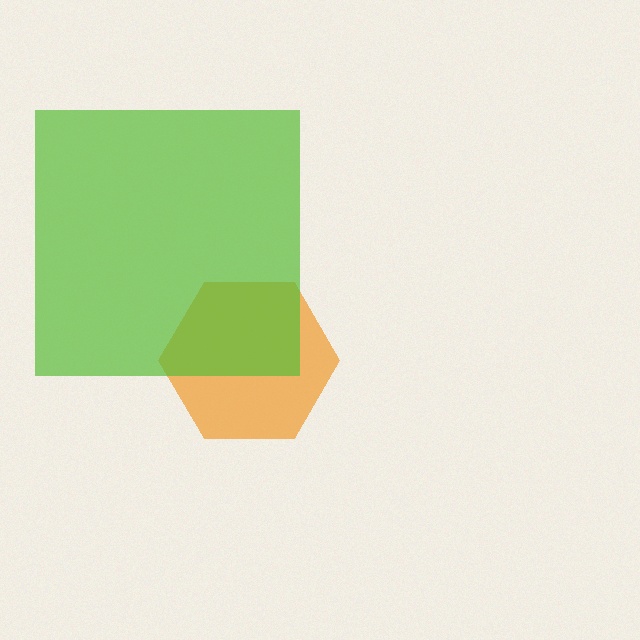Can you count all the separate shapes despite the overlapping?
Yes, there are 2 separate shapes.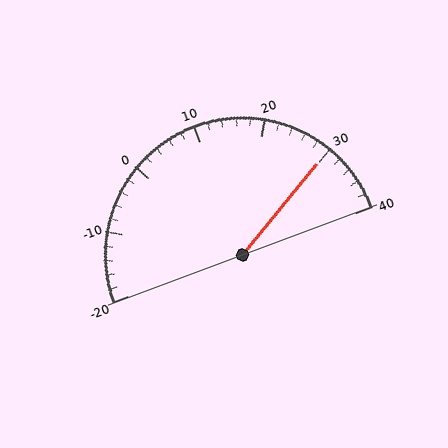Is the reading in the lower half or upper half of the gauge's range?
The reading is in the upper half of the range (-20 to 40).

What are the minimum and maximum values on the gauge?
The gauge ranges from -20 to 40.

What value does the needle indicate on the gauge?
The needle indicates approximately 30.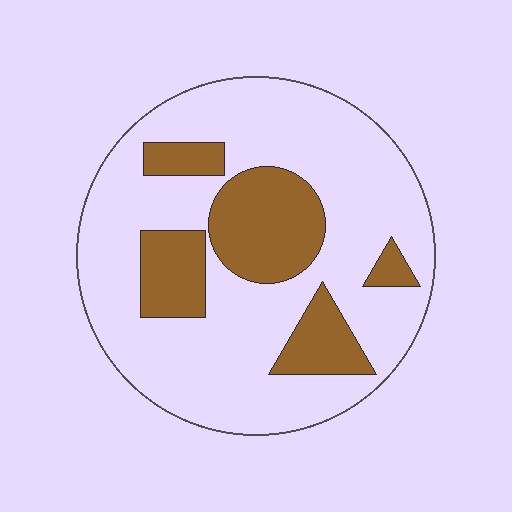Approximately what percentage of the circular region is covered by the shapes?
Approximately 25%.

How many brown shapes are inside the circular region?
5.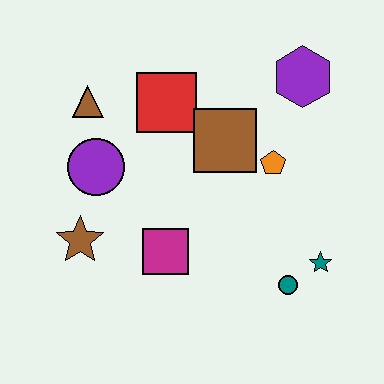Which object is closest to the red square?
The brown square is closest to the red square.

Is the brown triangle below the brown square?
No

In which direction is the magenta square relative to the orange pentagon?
The magenta square is to the left of the orange pentagon.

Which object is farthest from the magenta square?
The purple hexagon is farthest from the magenta square.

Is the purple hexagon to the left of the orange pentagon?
No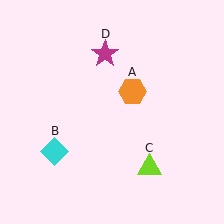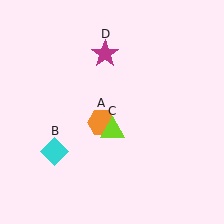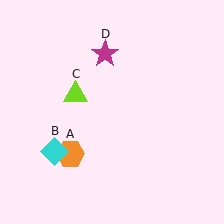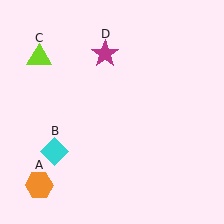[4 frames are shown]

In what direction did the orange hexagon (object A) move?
The orange hexagon (object A) moved down and to the left.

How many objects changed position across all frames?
2 objects changed position: orange hexagon (object A), lime triangle (object C).